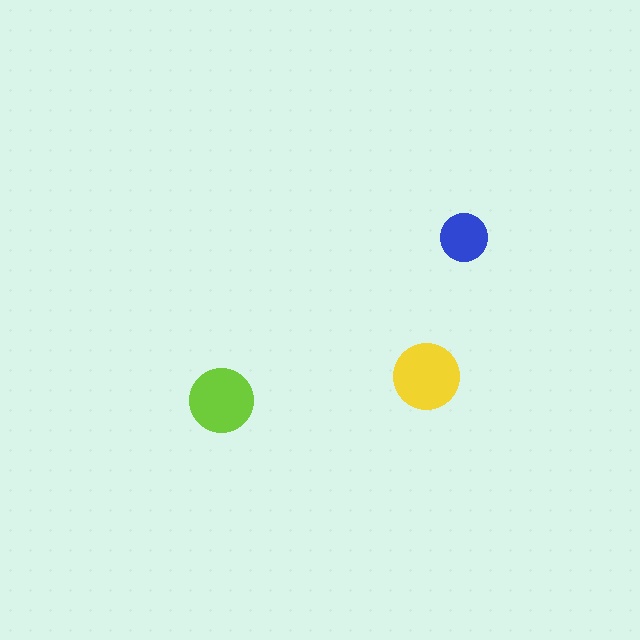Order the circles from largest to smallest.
the yellow one, the lime one, the blue one.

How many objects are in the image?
There are 3 objects in the image.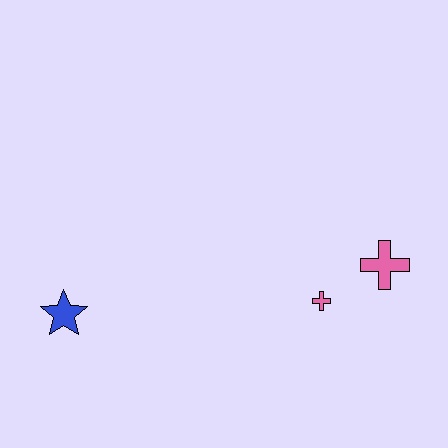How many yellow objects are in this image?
There are no yellow objects.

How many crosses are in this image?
There are 2 crosses.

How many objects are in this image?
There are 3 objects.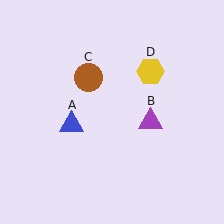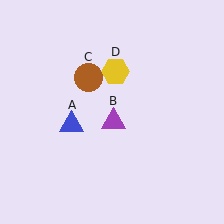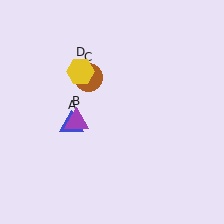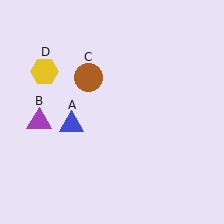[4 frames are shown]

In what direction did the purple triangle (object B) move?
The purple triangle (object B) moved left.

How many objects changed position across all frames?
2 objects changed position: purple triangle (object B), yellow hexagon (object D).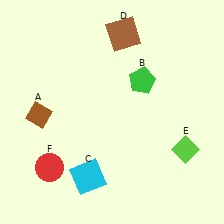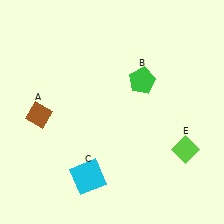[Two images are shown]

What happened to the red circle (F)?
The red circle (F) was removed in Image 2. It was in the bottom-left area of Image 1.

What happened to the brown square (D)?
The brown square (D) was removed in Image 2. It was in the top-right area of Image 1.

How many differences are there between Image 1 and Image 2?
There are 2 differences between the two images.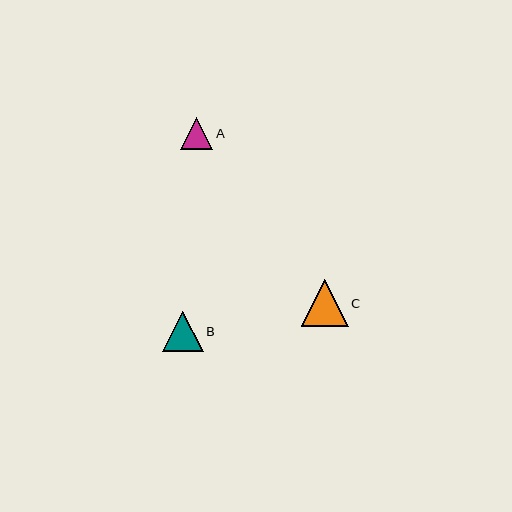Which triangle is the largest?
Triangle C is the largest with a size of approximately 47 pixels.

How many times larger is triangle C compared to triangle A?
Triangle C is approximately 1.4 times the size of triangle A.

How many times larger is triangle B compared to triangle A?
Triangle B is approximately 1.2 times the size of triangle A.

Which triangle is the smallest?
Triangle A is the smallest with a size of approximately 32 pixels.